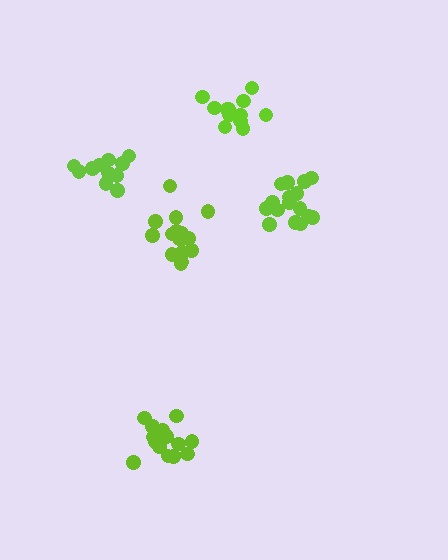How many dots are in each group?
Group 1: 12 dots, Group 2: 15 dots, Group 3: 11 dots, Group 4: 14 dots, Group 5: 16 dots (68 total).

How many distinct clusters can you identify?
There are 5 distinct clusters.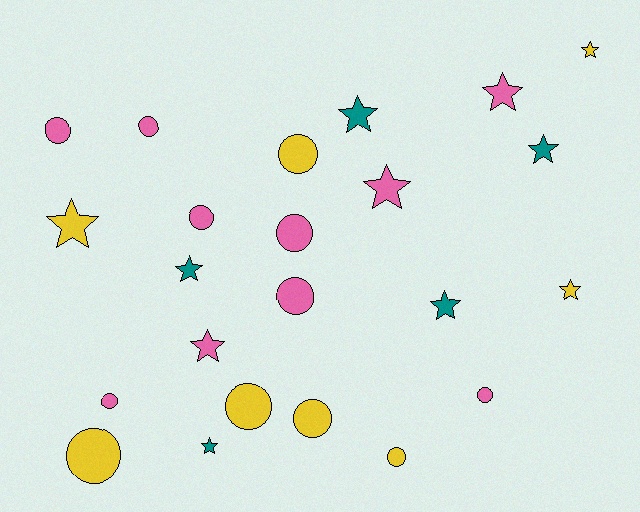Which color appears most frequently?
Pink, with 10 objects.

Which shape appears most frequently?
Circle, with 12 objects.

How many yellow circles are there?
There are 5 yellow circles.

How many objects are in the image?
There are 23 objects.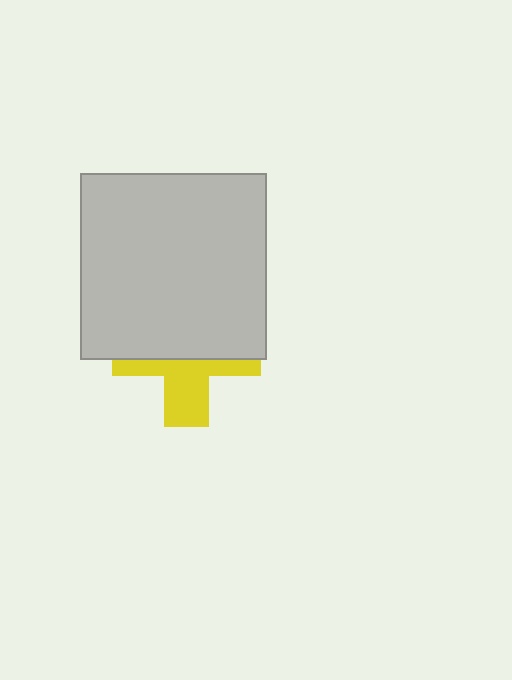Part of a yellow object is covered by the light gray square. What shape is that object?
It is a cross.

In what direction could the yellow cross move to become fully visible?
The yellow cross could move down. That would shift it out from behind the light gray square entirely.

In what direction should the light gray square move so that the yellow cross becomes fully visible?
The light gray square should move up. That is the shortest direction to clear the overlap and leave the yellow cross fully visible.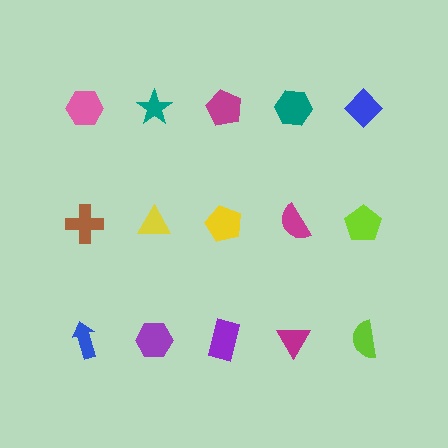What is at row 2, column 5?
A lime pentagon.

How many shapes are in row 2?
5 shapes.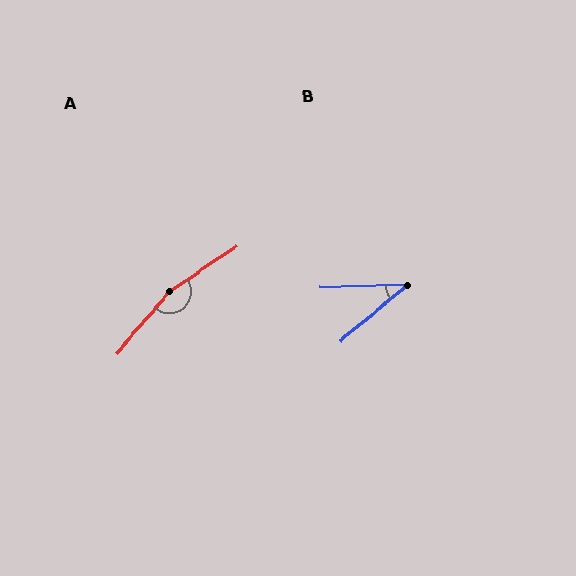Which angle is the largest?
A, at approximately 164 degrees.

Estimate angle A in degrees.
Approximately 164 degrees.